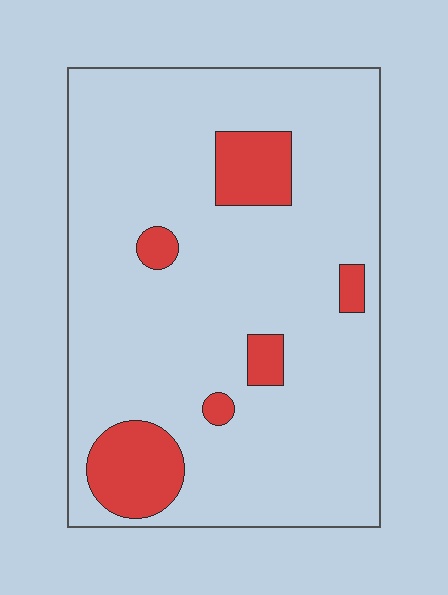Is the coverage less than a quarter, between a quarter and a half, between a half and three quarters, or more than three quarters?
Less than a quarter.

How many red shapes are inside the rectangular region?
6.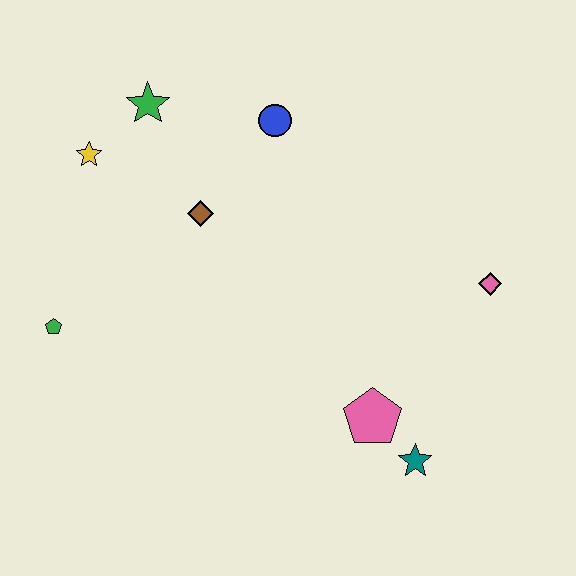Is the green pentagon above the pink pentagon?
Yes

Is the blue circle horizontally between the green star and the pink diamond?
Yes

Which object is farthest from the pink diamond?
The green pentagon is farthest from the pink diamond.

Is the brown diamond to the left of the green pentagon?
No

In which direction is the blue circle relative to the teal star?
The blue circle is above the teal star.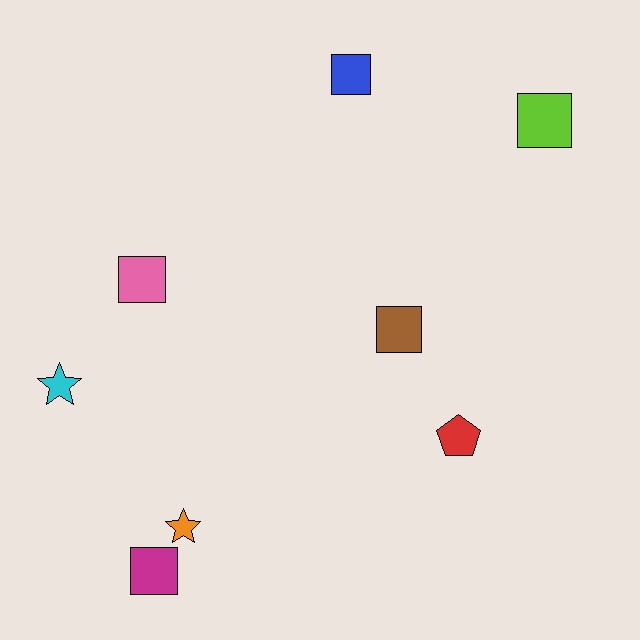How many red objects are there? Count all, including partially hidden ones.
There is 1 red object.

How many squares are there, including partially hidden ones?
There are 5 squares.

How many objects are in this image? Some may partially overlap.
There are 8 objects.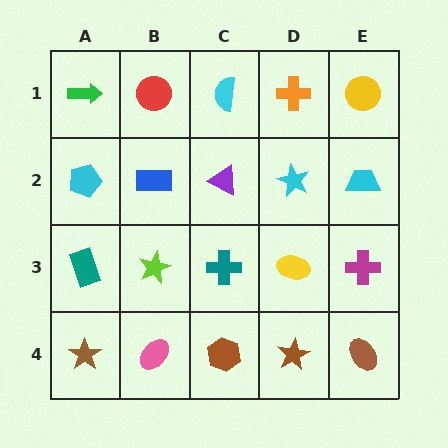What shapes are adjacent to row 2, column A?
A green arrow (row 1, column A), a teal rectangle (row 3, column A), a blue rectangle (row 2, column B).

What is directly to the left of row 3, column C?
A lime star.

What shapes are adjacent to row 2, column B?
A red circle (row 1, column B), a lime star (row 3, column B), a cyan pentagon (row 2, column A), a purple triangle (row 2, column C).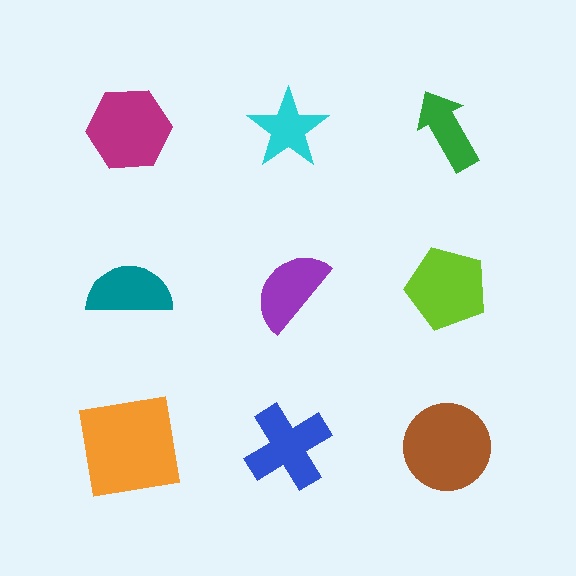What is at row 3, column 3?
A brown circle.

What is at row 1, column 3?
A green arrow.